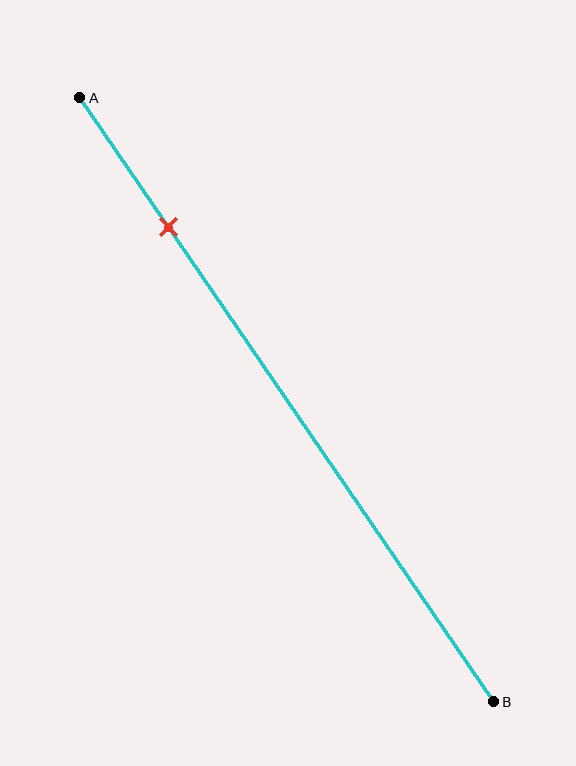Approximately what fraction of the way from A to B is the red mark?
The red mark is approximately 20% of the way from A to B.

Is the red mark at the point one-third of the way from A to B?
No, the mark is at about 20% from A, not at the 33% one-third point.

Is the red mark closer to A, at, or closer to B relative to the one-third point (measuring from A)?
The red mark is closer to point A than the one-third point of segment AB.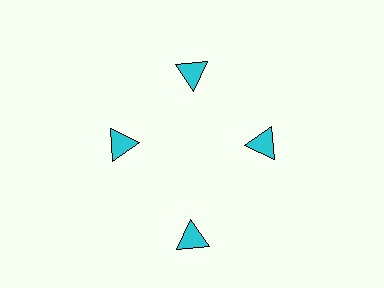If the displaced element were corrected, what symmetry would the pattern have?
It would have 4-fold rotational symmetry — the pattern would map onto itself every 90 degrees.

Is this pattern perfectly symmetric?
No. The 4 cyan triangles are arranged in a ring, but one element near the 6 o'clock position is pushed outward from the center, breaking the 4-fold rotational symmetry.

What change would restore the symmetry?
The symmetry would be restored by moving it inward, back onto the ring so that all 4 triangles sit at equal angles and equal distance from the center.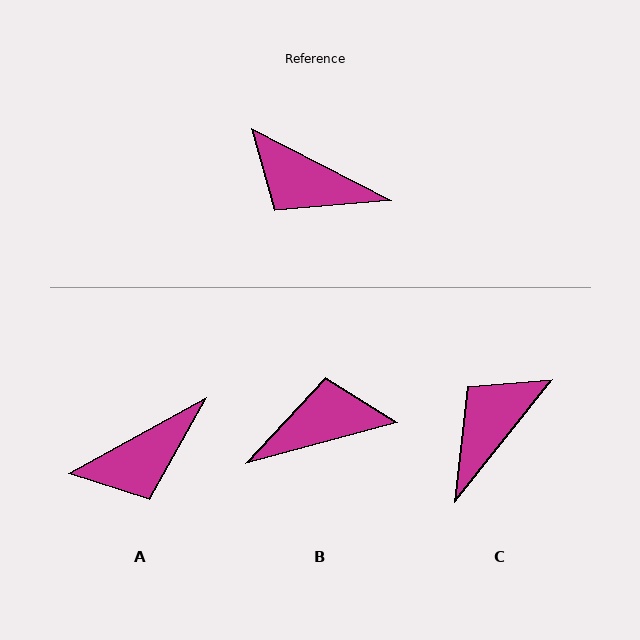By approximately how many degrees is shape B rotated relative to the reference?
Approximately 138 degrees clockwise.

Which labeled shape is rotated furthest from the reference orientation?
B, about 138 degrees away.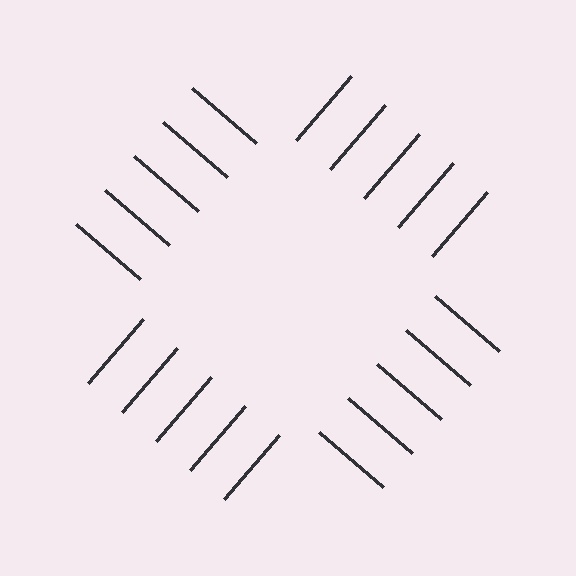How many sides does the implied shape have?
4 sides — the line-ends trace a square.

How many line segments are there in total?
20 — 5 along each of the 4 edges.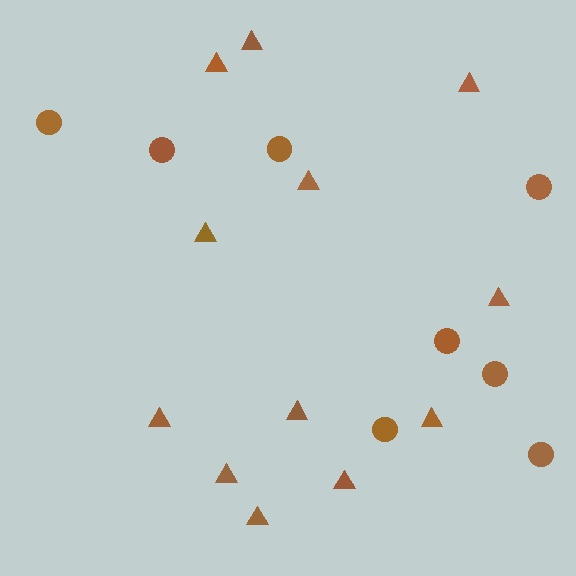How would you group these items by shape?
There are 2 groups: one group of circles (8) and one group of triangles (12).